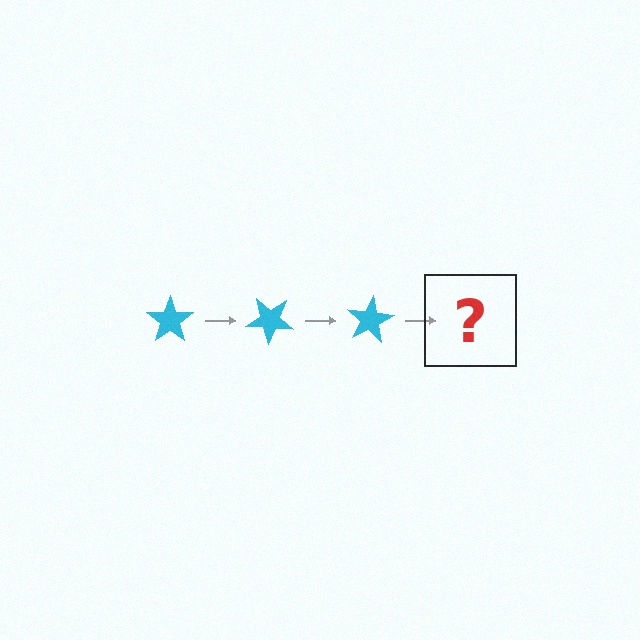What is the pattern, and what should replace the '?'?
The pattern is that the star rotates 40 degrees each step. The '?' should be a cyan star rotated 120 degrees.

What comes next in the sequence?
The next element should be a cyan star rotated 120 degrees.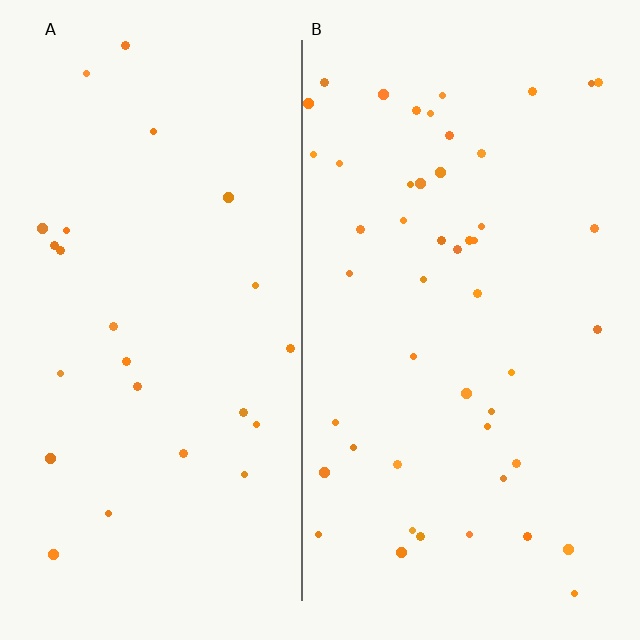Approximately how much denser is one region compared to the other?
Approximately 2.0× — region B over region A.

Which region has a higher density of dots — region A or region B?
B (the right).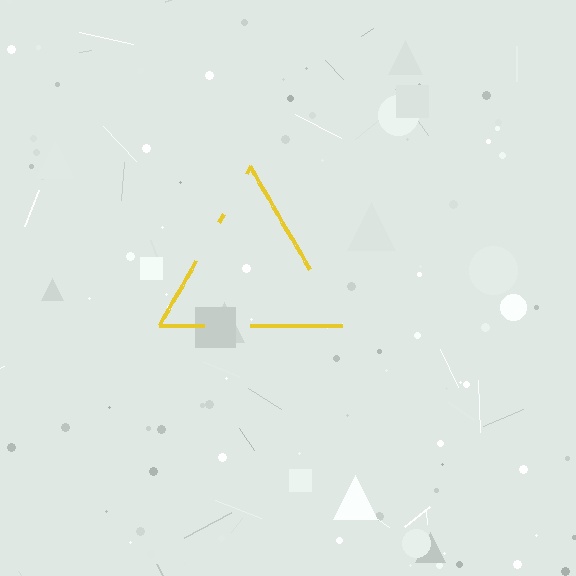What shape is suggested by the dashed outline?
The dashed outline suggests a triangle.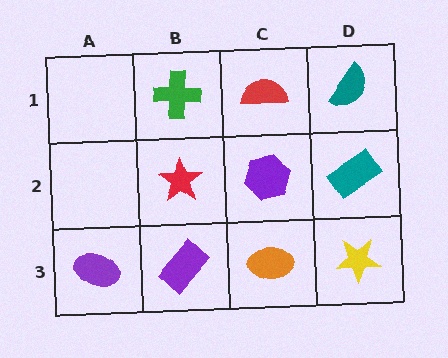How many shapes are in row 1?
3 shapes.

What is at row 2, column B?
A red star.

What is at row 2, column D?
A teal rectangle.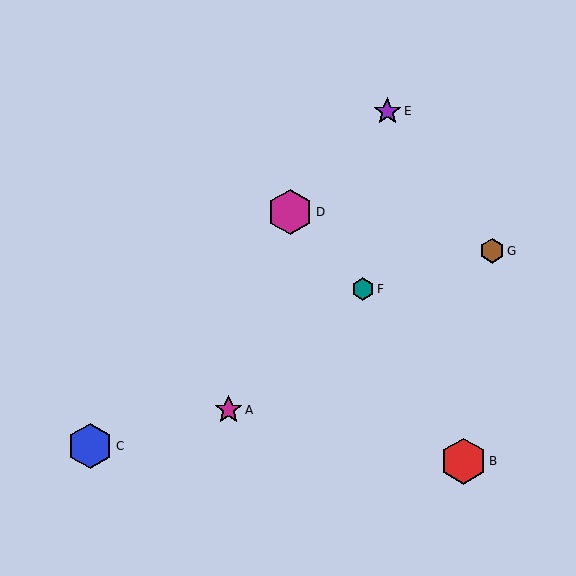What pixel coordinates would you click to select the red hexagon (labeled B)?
Click at (463, 461) to select the red hexagon B.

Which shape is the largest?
The red hexagon (labeled B) is the largest.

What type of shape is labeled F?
Shape F is a teal hexagon.